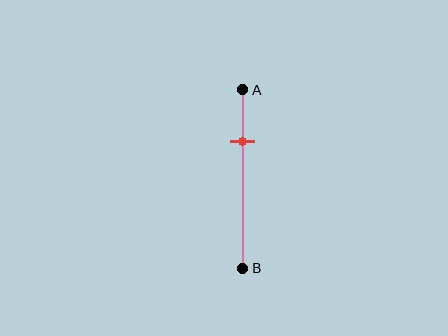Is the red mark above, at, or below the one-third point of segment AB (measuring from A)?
The red mark is above the one-third point of segment AB.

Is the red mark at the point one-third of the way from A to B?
No, the mark is at about 30% from A, not at the 33% one-third point.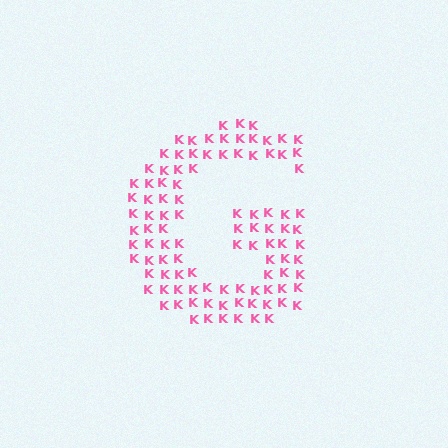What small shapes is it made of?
It is made of small letter K's.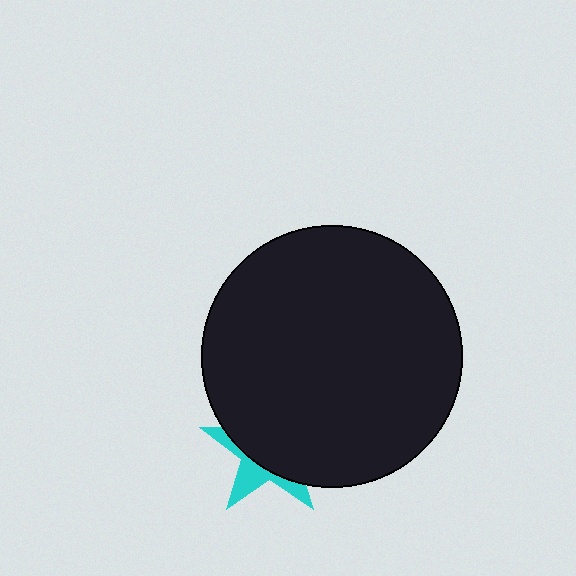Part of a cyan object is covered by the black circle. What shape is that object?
It is a star.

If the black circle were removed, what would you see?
You would see the complete cyan star.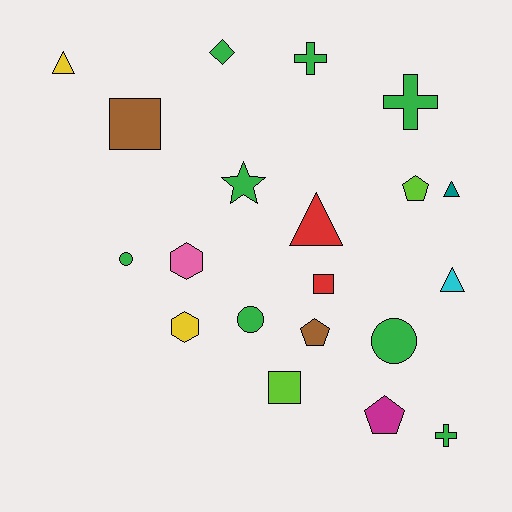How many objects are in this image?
There are 20 objects.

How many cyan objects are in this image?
There is 1 cyan object.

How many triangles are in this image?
There are 4 triangles.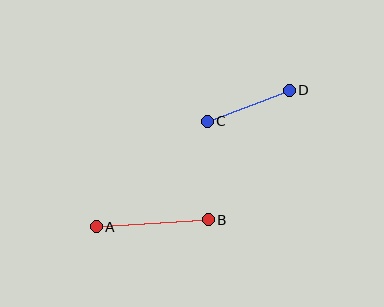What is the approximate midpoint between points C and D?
The midpoint is at approximately (248, 106) pixels.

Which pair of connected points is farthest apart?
Points A and B are farthest apart.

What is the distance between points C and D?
The distance is approximately 88 pixels.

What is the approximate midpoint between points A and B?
The midpoint is at approximately (152, 223) pixels.